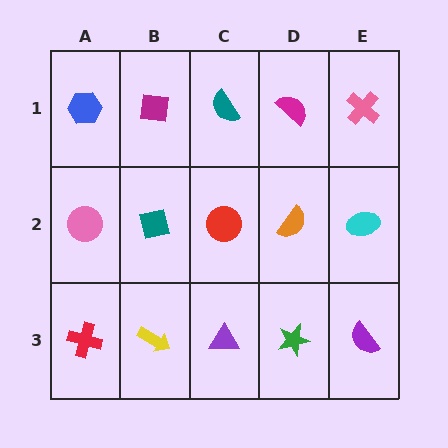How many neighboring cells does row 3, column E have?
2.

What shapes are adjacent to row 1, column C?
A red circle (row 2, column C), a magenta square (row 1, column B), a magenta semicircle (row 1, column D).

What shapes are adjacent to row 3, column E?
A cyan ellipse (row 2, column E), a green star (row 3, column D).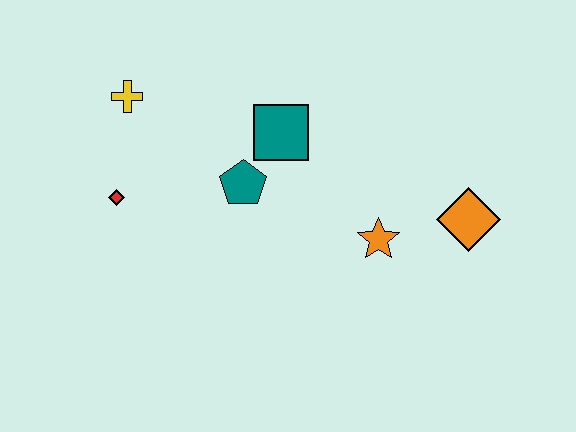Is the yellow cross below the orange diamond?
No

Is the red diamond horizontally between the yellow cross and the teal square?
No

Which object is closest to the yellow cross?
The red diamond is closest to the yellow cross.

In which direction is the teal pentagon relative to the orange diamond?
The teal pentagon is to the left of the orange diamond.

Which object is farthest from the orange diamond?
The yellow cross is farthest from the orange diamond.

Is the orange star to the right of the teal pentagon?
Yes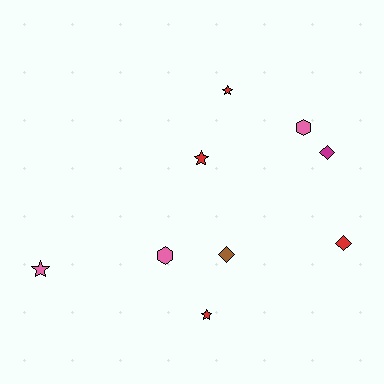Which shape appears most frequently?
Star, with 4 objects.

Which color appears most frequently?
Red, with 4 objects.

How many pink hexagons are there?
There are 2 pink hexagons.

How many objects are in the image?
There are 9 objects.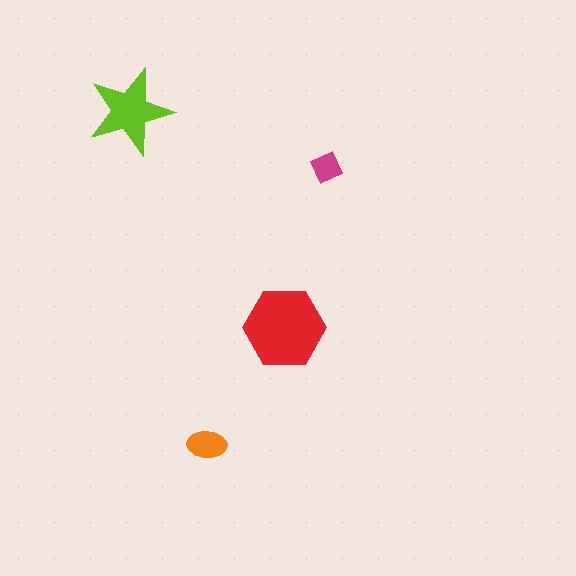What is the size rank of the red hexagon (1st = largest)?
1st.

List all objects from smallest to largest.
The magenta diamond, the orange ellipse, the lime star, the red hexagon.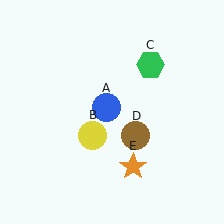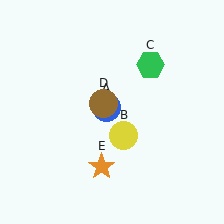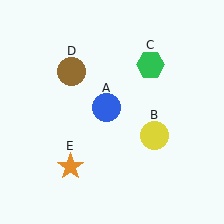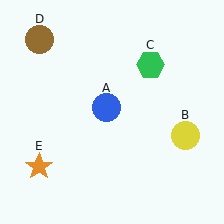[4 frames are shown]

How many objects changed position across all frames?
3 objects changed position: yellow circle (object B), brown circle (object D), orange star (object E).